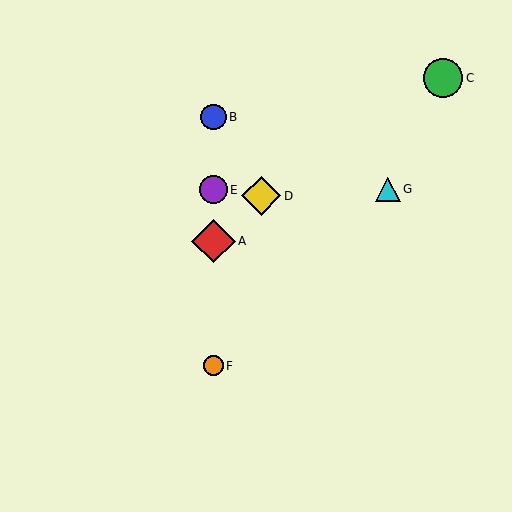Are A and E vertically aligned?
Yes, both are at x≈213.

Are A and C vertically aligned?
No, A is at x≈213 and C is at x≈443.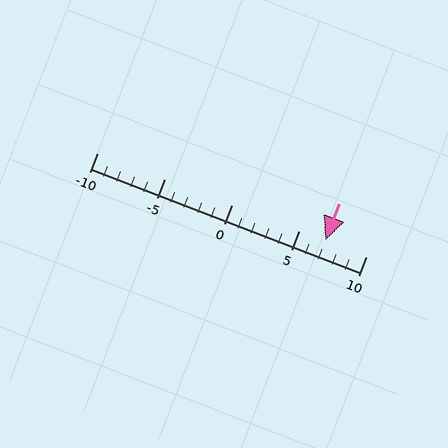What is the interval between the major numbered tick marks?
The major tick marks are spaced 5 units apart.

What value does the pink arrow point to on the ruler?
The pink arrow points to approximately 7.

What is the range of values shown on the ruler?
The ruler shows values from -10 to 10.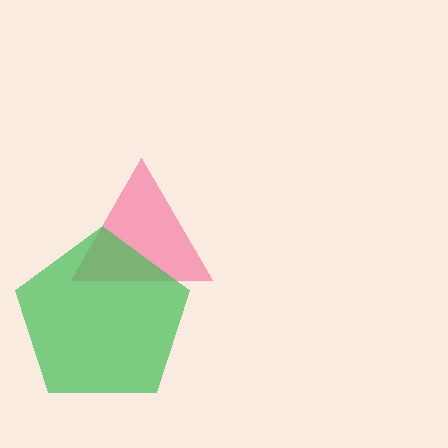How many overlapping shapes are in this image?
There are 2 overlapping shapes in the image.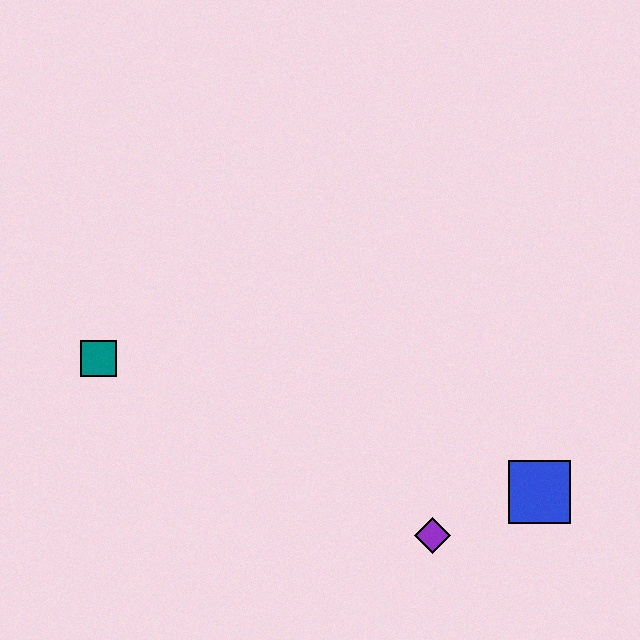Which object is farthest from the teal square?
The blue square is farthest from the teal square.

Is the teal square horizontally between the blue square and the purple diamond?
No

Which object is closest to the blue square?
The purple diamond is closest to the blue square.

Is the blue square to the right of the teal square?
Yes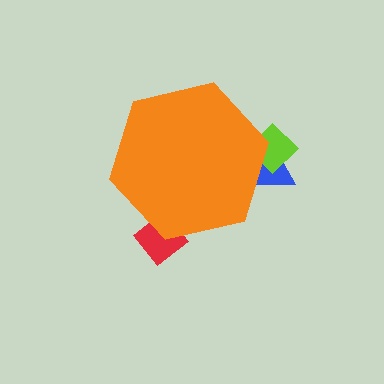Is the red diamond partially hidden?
Yes, the red diamond is partially hidden behind the orange hexagon.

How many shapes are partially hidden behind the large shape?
3 shapes are partially hidden.